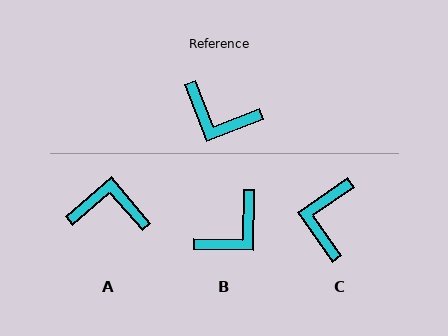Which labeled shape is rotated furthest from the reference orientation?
A, about 161 degrees away.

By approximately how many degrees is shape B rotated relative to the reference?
Approximately 68 degrees counter-clockwise.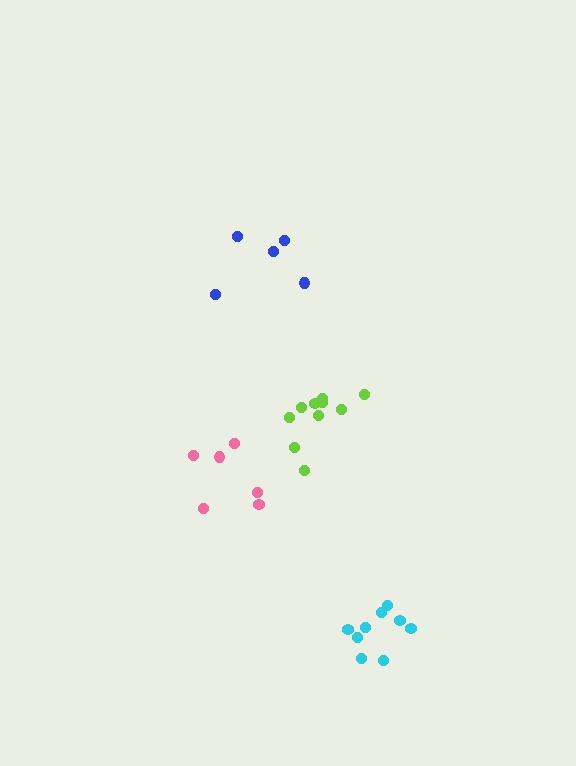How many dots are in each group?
Group 1: 6 dots, Group 2: 10 dots, Group 3: 5 dots, Group 4: 9 dots (30 total).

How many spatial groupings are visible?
There are 4 spatial groupings.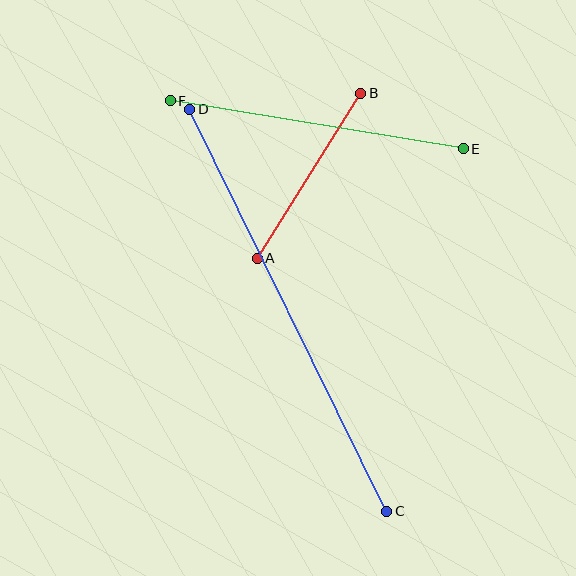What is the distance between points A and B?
The distance is approximately 195 pixels.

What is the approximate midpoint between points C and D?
The midpoint is at approximately (288, 310) pixels.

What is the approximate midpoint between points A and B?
The midpoint is at approximately (309, 176) pixels.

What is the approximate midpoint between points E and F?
The midpoint is at approximately (317, 125) pixels.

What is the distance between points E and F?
The distance is approximately 297 pixels.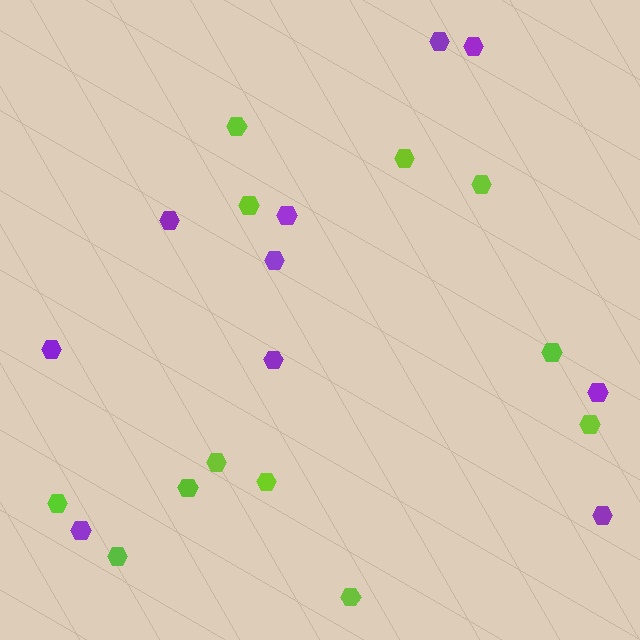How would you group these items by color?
There are 2 groups: one group of lime hexagons (12) and one group of purple hexagons (10).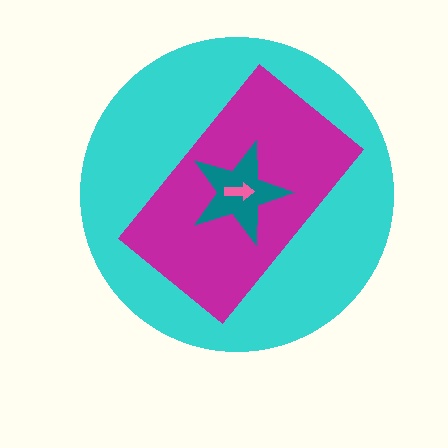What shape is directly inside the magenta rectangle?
The teal star.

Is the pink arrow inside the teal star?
Yes.